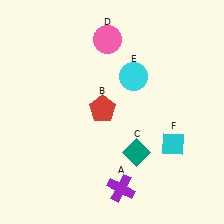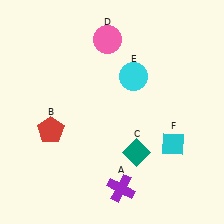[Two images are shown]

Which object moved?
The red pentagon (B) moved left.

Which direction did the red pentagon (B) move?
The red pentagon (B) moved left.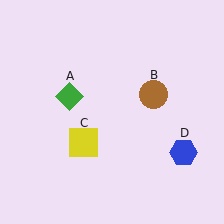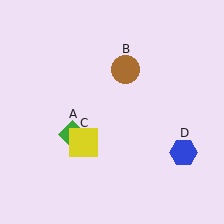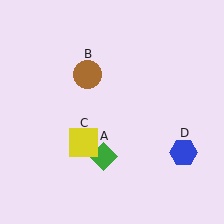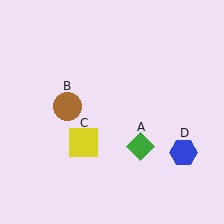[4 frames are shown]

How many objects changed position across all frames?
2 objects changed position: green diamond (object A), brown circle (object B).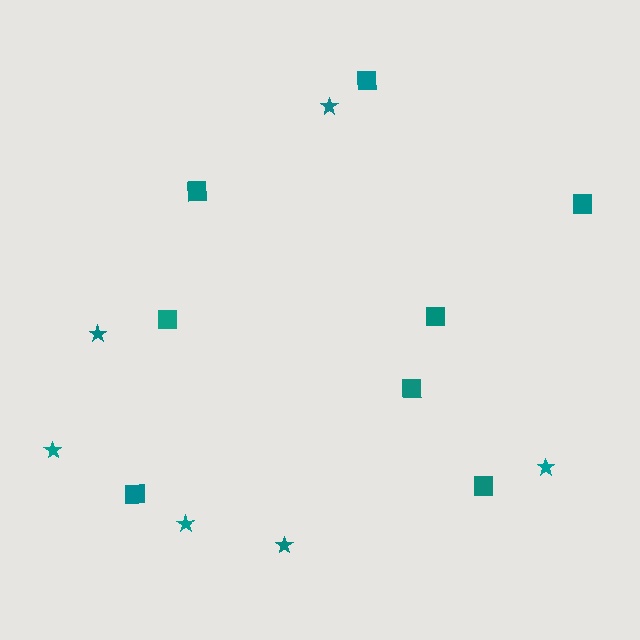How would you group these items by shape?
There are 2 groups: one group of squares (8) and one group of stars (6).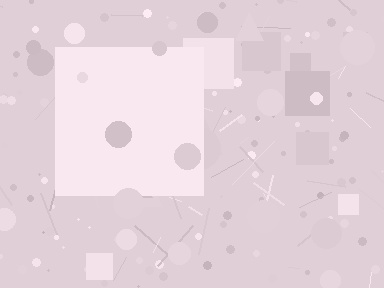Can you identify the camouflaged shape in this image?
The camouflaged shape is a square.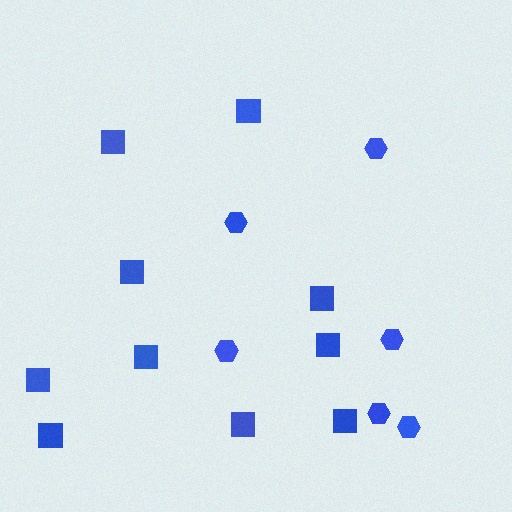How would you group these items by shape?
There are 2 groups: one group of squares (10) and one group of hexagons (6).